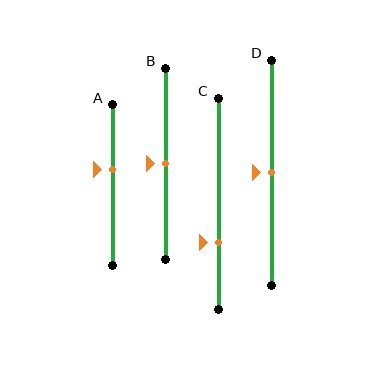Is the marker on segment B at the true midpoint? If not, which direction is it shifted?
Yes, the marker on segment B is at the true midpoint.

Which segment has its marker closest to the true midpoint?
Segment B has its marker closest to the true midpoint.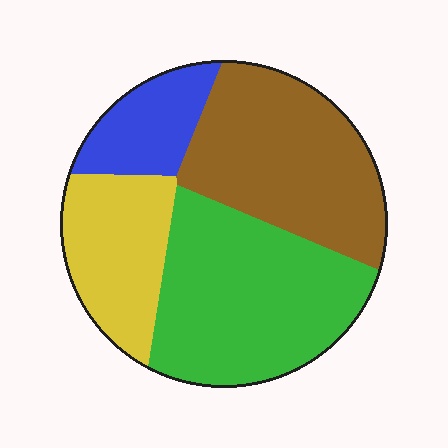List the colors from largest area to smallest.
From largest to smallest: green, brown, yellow, blue.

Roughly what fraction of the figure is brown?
Brown covers about 30% of the figure.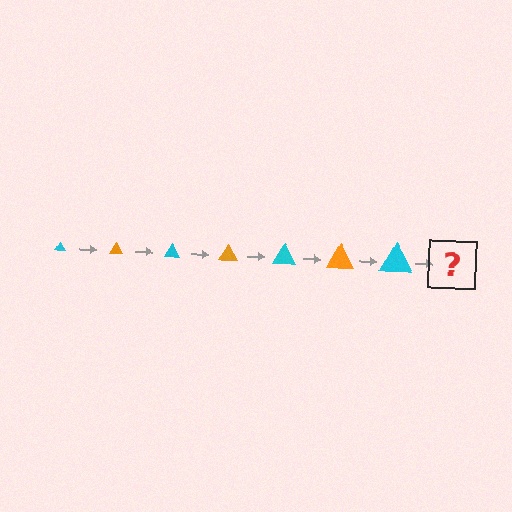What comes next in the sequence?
The next element should be an orange triangle, larger than the previous one.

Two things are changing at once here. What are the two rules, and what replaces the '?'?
The two rules are that the triangle grows larger each step and the color cycles through cyan and orange. The '?' should be an orange triangle, larger than the previous one.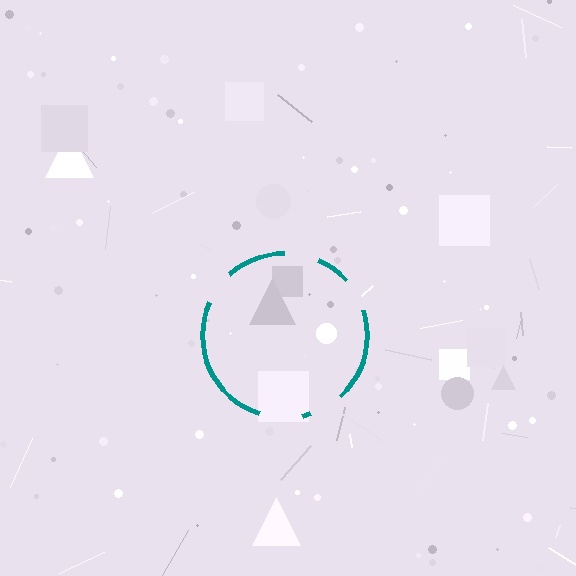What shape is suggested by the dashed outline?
The dashed outline suggests a circle.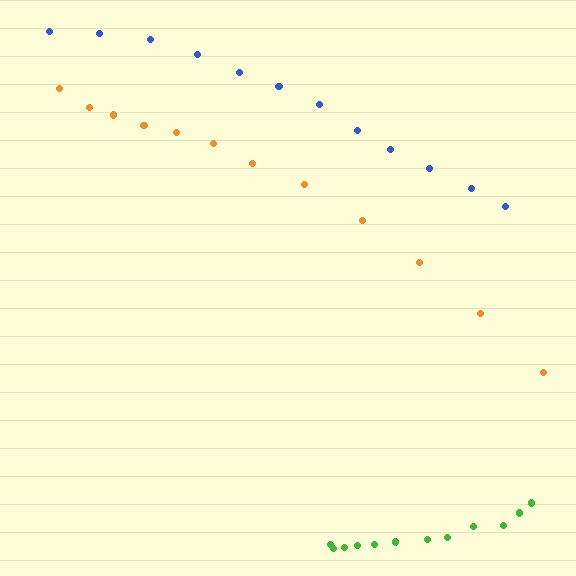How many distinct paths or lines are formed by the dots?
There are 3 distinct paths.